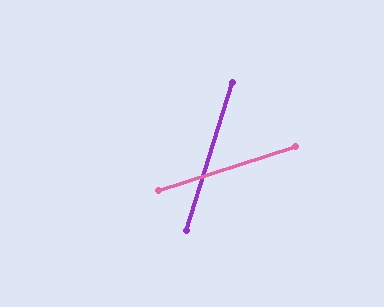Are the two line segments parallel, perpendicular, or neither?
Neither parallel nor perpendicular — they differ by about 55°.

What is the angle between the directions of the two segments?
Approximately 55 degrees.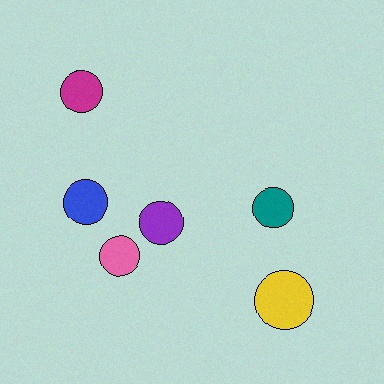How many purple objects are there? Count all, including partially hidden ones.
There is 1 purple object.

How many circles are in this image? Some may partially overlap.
There are 6 circles.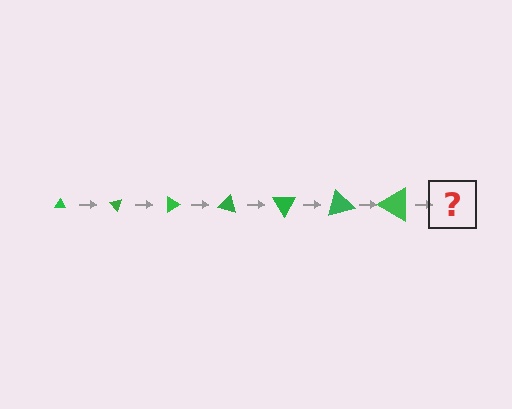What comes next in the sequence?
The next element should be a triangle, larger than the previous one and rotated 315 degrees from the start.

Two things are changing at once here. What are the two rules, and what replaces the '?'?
The two rules are that the triangle grows larger each step and it rotates 45 degrees each step. The '?' should be a triangle, larger than the previous one and rotated 315 degrees from the start.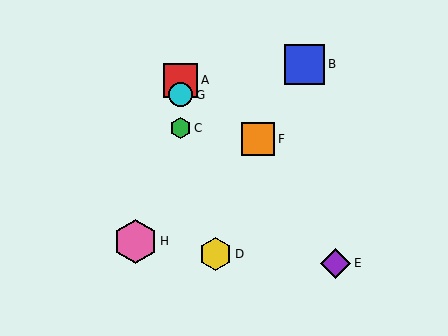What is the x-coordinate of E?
Object E is at x≈336.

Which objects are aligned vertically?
Objects A, C, G are aligned vertically.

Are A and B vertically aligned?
No, A is at x≈181 and B is at x≈305.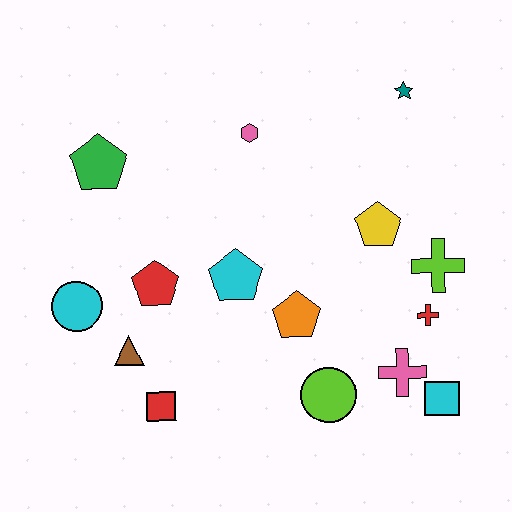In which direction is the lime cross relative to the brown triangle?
The lime cross is to the right of the brown triangle.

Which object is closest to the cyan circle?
The brown triangle is closest to the cyan circle.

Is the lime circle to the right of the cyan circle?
Yes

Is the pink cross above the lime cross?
No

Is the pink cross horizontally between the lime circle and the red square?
No